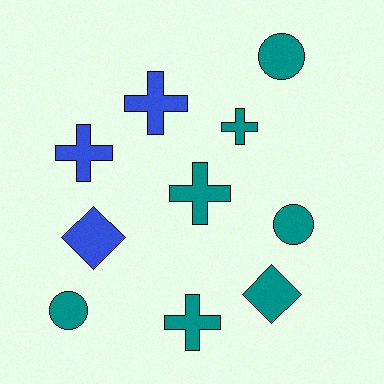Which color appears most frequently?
Teal, with 7 objects.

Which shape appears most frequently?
Cross, with 5 objects.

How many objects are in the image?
There are 10 objects.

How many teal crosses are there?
There are 3 teal crosses.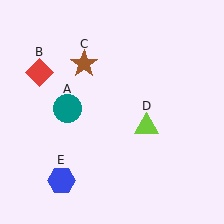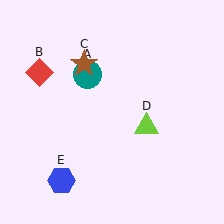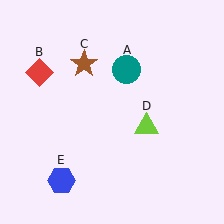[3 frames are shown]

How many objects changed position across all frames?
1 object changed position: teal circle (object A).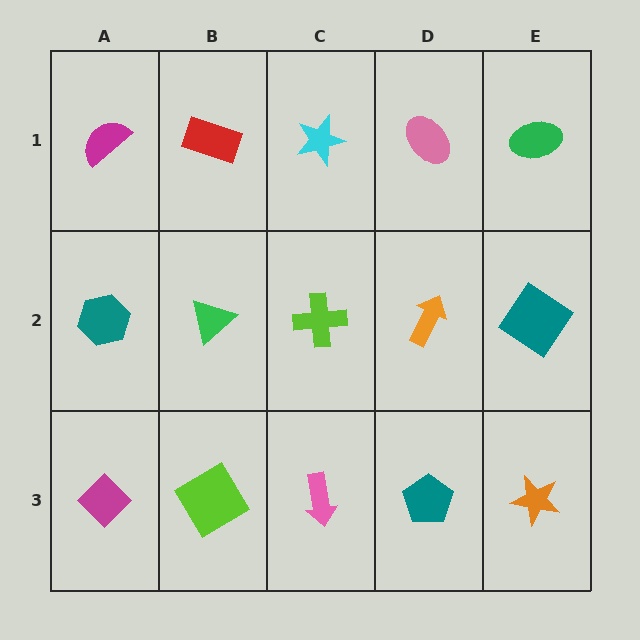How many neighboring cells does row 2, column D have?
4.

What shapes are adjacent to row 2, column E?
A green ellipse (row 1, column E), an orange star (row 3, column E), an orange arrow (row 2, column D).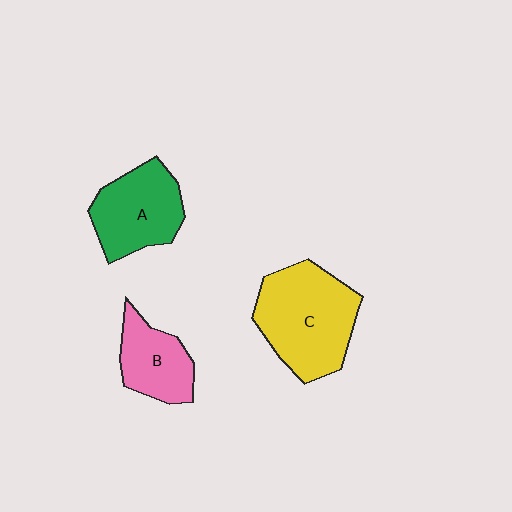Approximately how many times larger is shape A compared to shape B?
Approximately 1.3 times.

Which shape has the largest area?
Shape C (yellow).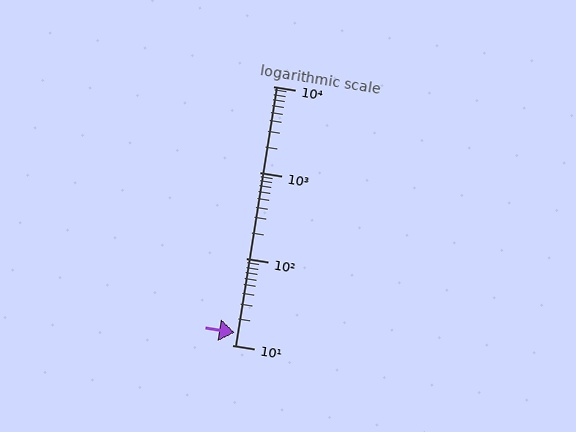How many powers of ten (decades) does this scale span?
The scale spans 3 decades, from 10 to 10000.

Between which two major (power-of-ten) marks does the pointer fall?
The pointer is between 10 and 100.